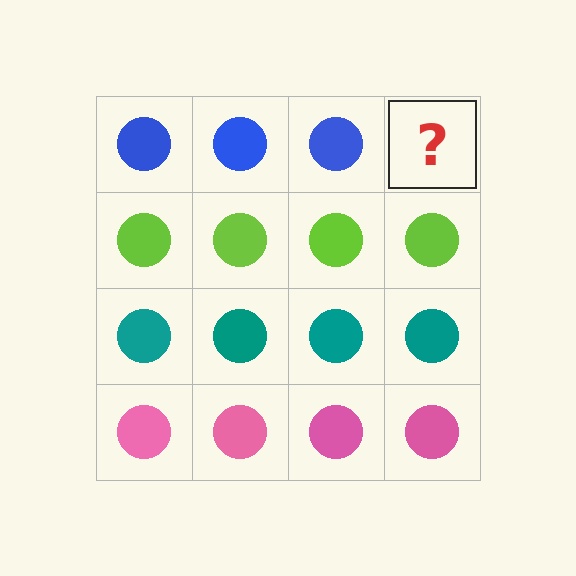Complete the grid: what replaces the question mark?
The question mark should be replaced with a blue circle.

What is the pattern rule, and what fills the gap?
The rule is that each row has a consistent color. The gap should be filled with a blue circle.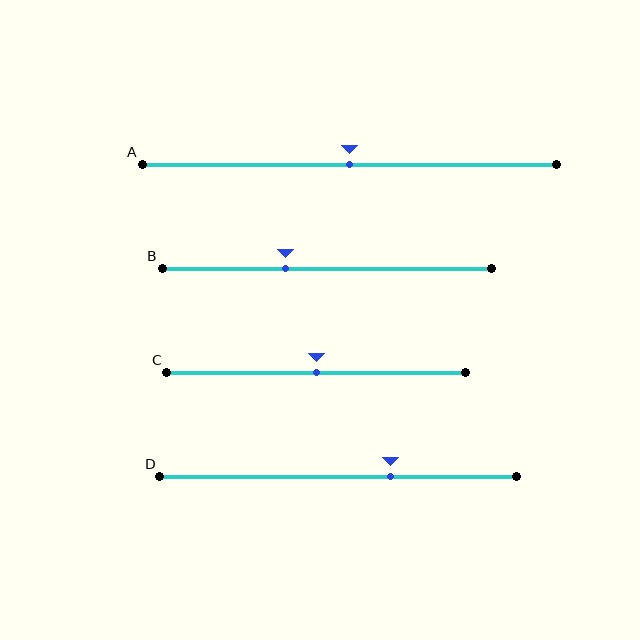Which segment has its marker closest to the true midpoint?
Segment A has its marker closest to the true midpoint.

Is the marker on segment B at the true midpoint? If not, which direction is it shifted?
No, the marker on segment B is shifted to the left by about 13% of the segment length.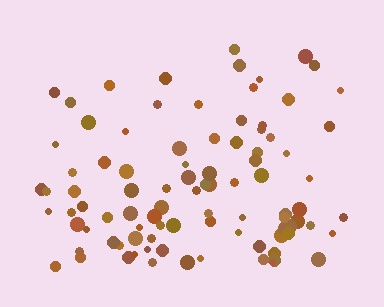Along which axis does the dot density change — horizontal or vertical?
Vertical.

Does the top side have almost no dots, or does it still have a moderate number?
Still a moderate number, just noticeably fewer than the bottom.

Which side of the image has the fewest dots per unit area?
The top.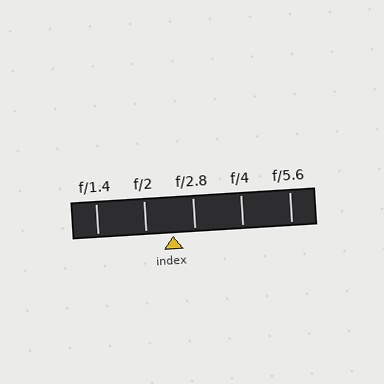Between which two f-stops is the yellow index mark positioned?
The index mark is between f/2 and f/2.8.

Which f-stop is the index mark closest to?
The index mark is closest to f/2.8.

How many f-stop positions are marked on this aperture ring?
There are 5 f-stop positions marked.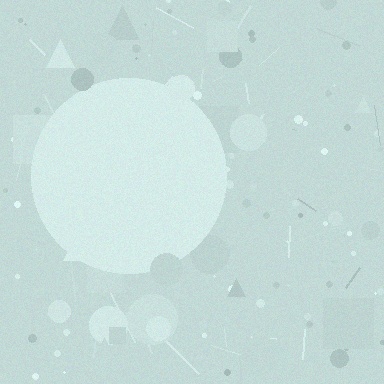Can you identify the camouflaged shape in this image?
The camouflaged shape is a circle.